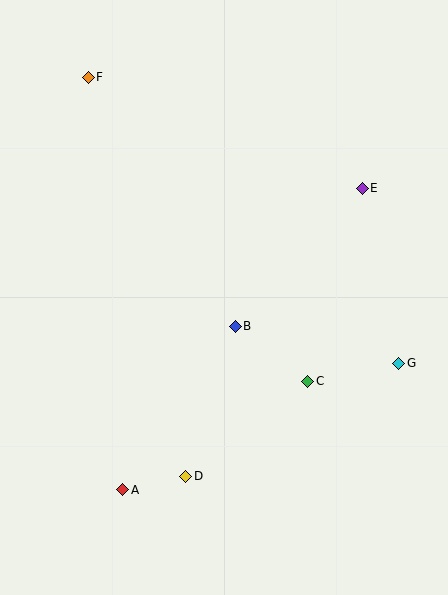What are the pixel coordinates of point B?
Point B is at (235, 327).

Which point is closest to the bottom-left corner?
Point A is closest to the bottom-left corner.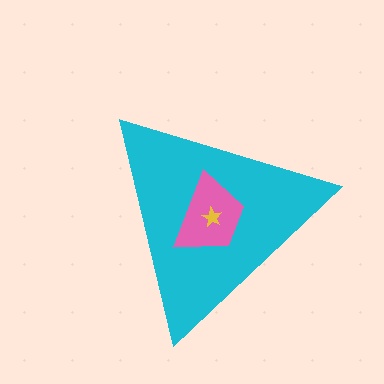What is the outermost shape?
The cyan triangle.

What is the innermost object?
The yellow star.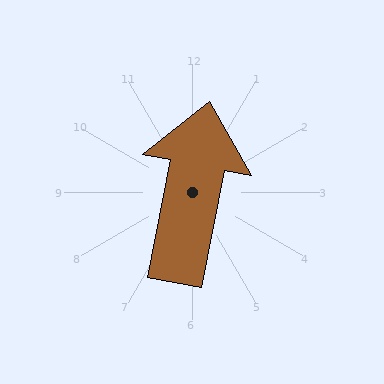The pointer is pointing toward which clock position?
Roughly 12 o'clock.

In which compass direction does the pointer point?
North.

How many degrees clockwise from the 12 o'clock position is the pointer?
Approximately 11 degrees.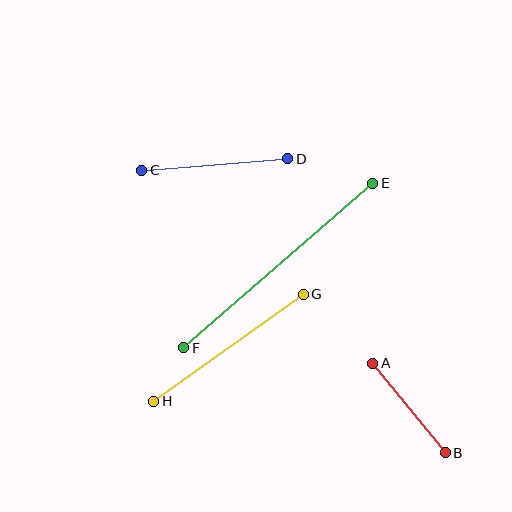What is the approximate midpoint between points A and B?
The midpoint is at approximately (409, 408) pixels.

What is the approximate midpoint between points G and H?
The midpoint is at approximately (228, 348) pixels.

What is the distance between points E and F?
The distance is approximately 251 pixels.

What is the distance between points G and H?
The distance is approximately 184 pixels.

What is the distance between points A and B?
The distance is approximately 115 pixels.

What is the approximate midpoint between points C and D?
The midpoint is at approximately (215, 164) pixels.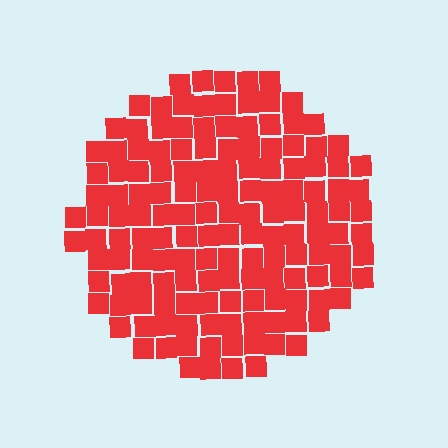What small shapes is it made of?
It is made of small squares.